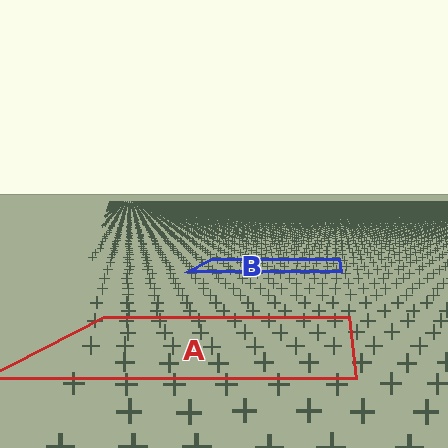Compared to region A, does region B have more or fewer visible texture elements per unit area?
Region B has more texture elements per unit area — they are packed more densely because it is farther away.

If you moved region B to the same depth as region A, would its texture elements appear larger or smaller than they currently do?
They would appear larger. At a closer depth, the same texture elements are projected at a bigger on-screen size.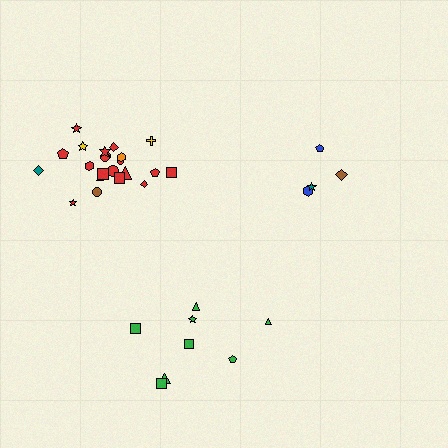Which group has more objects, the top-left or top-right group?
The top-left group.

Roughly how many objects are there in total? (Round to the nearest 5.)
Roughly 35 objects in total.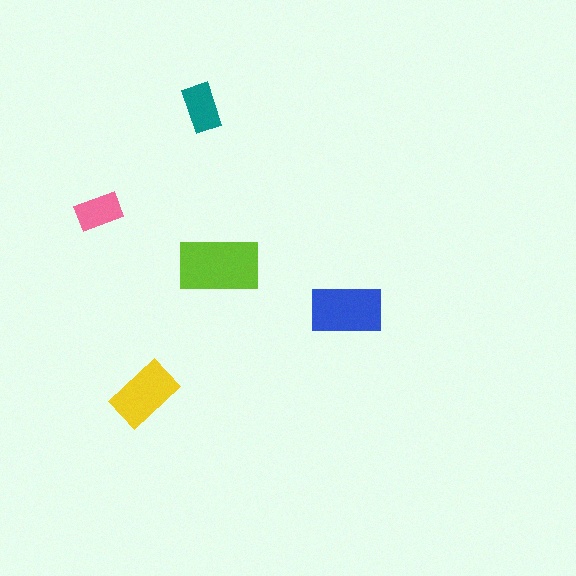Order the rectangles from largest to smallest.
the lime one, the blue one, the yellow one, the teal one, the pink one.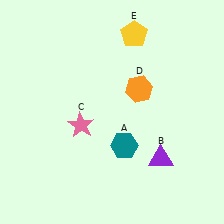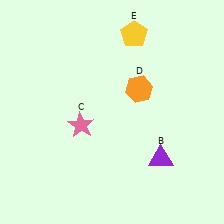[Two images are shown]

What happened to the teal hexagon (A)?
The teal hexagon (A) was removed in Image 2. It was in the bottom-right area of Image 1.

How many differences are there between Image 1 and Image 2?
There is 1 difference between the two images.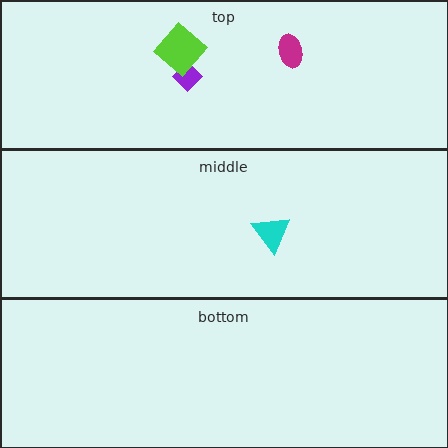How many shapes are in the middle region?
1.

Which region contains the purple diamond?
The top region.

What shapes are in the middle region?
The cyan triangle.